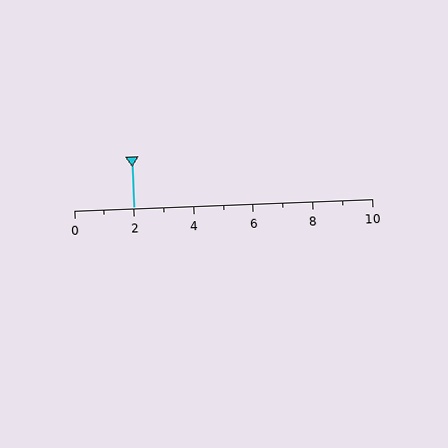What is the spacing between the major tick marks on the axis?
The major ticks are spaced 2 apart.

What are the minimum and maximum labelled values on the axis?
The axis runs from 0 to 10.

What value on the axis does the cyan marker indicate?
The marker indicates approximately 2.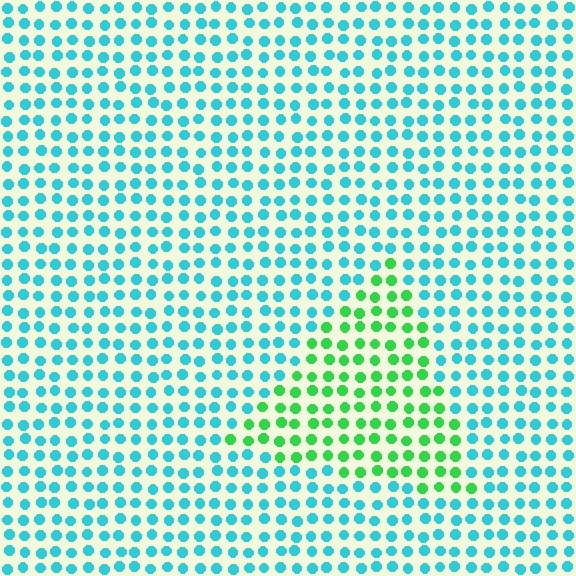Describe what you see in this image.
The image is filled with small cyan elements in a uniform arrangement. A triangle-shaped region is visible where the elements are tinted to a slightly different hue, forming a subtle color boundary.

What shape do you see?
I see a triangle.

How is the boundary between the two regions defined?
The boundary is defined purely by a slight shift in hue (about 54 degrees). Spacing, size, and orientation are identical on both sides.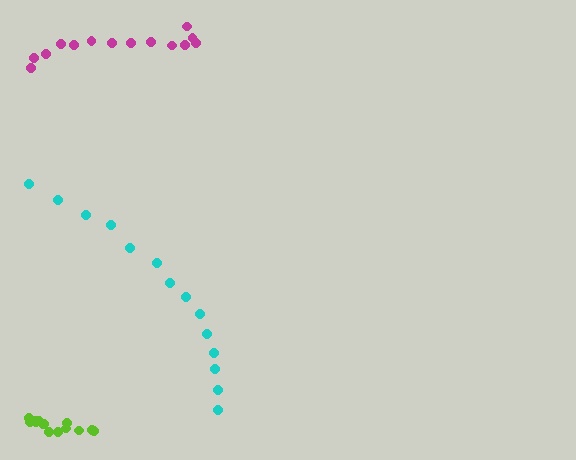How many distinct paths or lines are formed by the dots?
There are 3 distinct paths.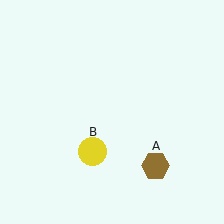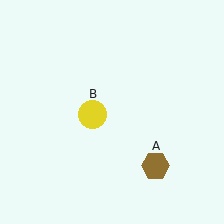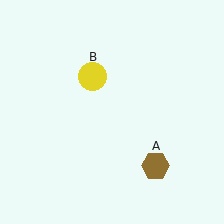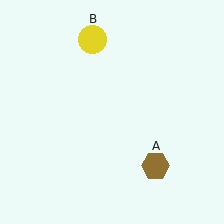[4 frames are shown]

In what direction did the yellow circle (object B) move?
The yellow circle (object B) moved up.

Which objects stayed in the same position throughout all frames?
Brown hexagon (object A) remained stationary.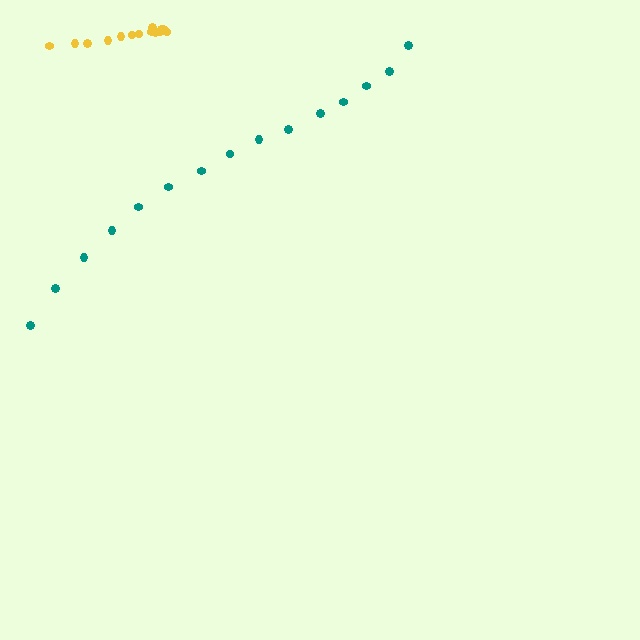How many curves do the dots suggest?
There are 2 distinct paths.